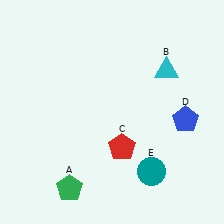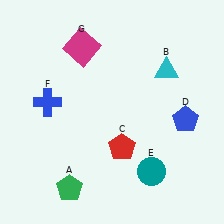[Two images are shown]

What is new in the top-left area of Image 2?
A magenta square (G) was added in the top-left area of Image 2.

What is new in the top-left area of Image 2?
A blue cross (F) was added in the top-left area of Image 2.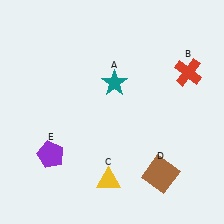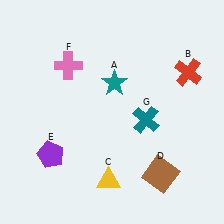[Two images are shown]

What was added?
A pink cross (F), a teal cross (G) were added in Image 2.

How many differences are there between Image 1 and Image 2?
There are 2 differences between the two images.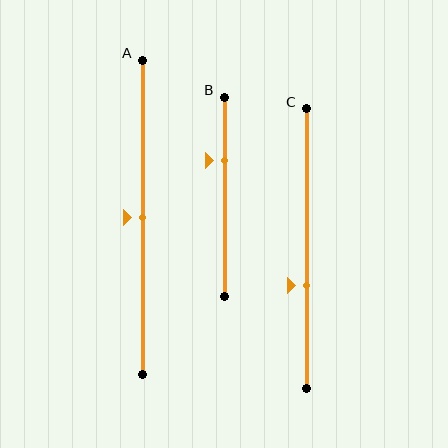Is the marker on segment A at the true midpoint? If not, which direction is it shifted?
Yes, the marker on segment A is at the true midpoint.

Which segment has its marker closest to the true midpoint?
Segment A has its marker closest to the true midpoint.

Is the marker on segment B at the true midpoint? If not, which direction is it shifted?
No, the marker on segment B is shifted upward by about 18% of the segment length.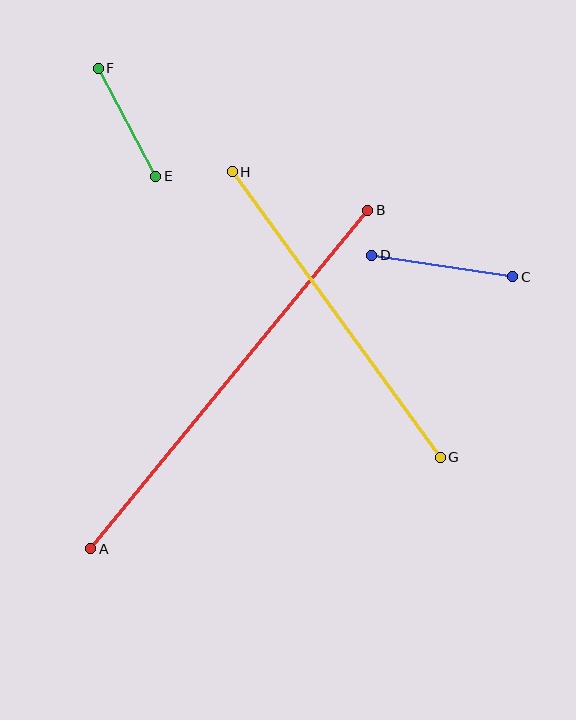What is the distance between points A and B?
The distance is approximately 438 pixels.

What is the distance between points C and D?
The distance is approximately 143 pixels.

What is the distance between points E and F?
The distance is approximately 122 pixels.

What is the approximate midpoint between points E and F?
The midpoint is at approximately (127, 122) pixels.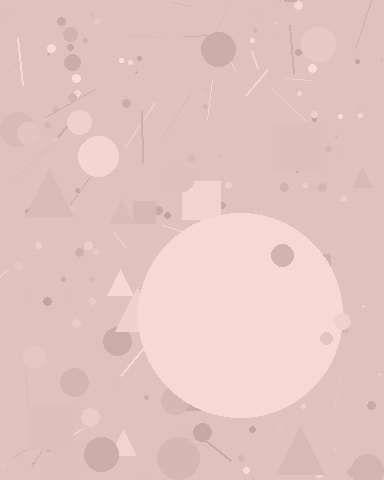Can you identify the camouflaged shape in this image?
The camouflaged shape is a circle.